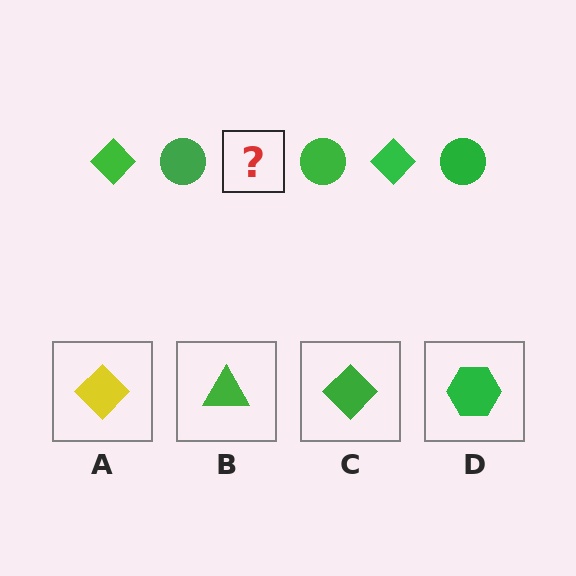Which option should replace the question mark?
Option C.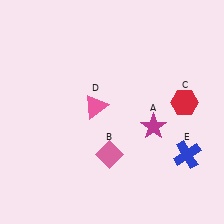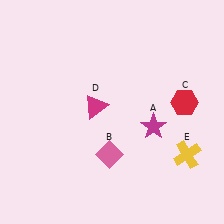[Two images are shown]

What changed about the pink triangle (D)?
In Image 1, D is pink. In Image 2, it changed to magenta.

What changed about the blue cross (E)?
In Image 1, E is blue. In Image 2, it changed to yellow.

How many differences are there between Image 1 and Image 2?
There are 2 differences between the two images.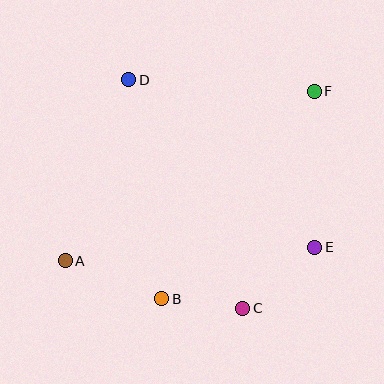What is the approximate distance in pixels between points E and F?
The distance between E and F is approximately 156 pixels.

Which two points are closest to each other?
Points B and C are closest to each other.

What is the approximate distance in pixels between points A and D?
The distance between A and D is approximately 192 pixels.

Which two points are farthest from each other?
Points A and F are farthest from each other.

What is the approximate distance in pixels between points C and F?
The distance between C and F is approximately 229 pixels.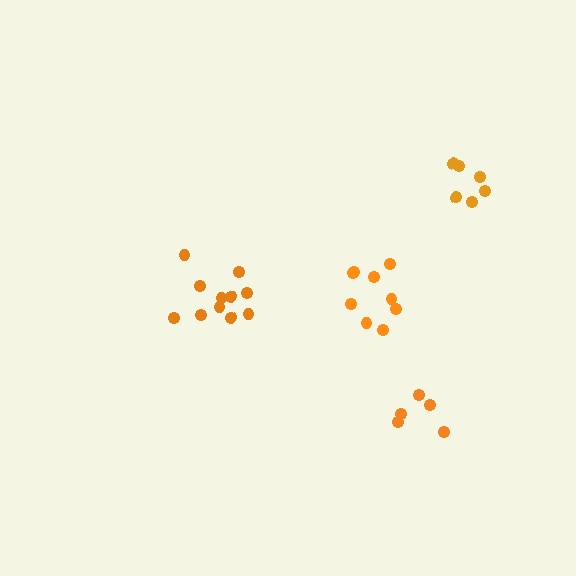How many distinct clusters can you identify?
There are 4 distinct clusters.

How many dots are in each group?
Group 1: 11 dots, Group 2: 6 dots, Group 3: 9 dots, Group 4: 5 dots (31 total).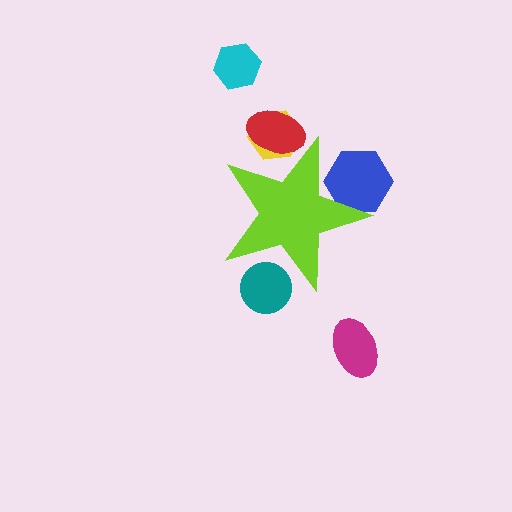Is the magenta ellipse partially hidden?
No, the magenta ellipse is fully visible.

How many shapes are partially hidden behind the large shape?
4 shapes are partially hidden.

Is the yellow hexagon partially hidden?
Yes, the yellow hexagon is partially hidden behind the lime star.